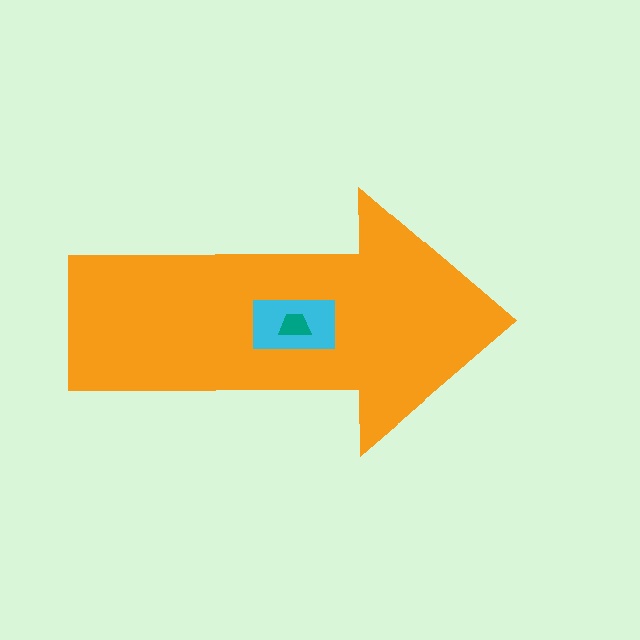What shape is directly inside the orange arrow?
The cyan rectangle.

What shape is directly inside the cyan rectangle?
The teal trapezoid.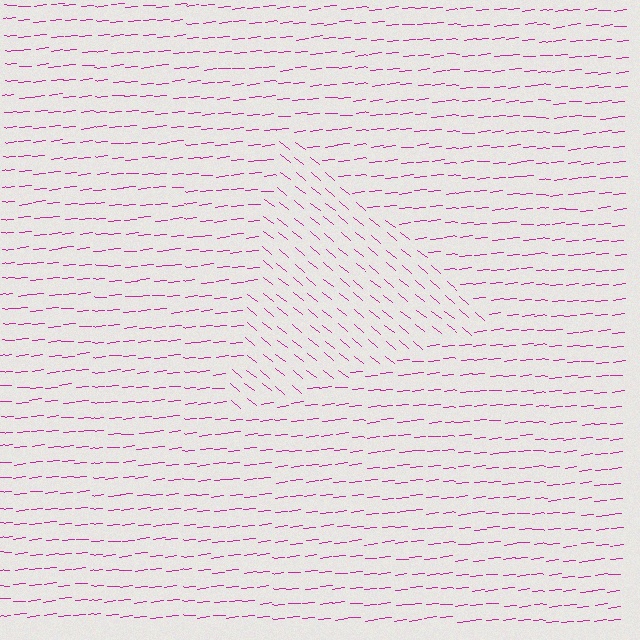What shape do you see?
I see a triangle.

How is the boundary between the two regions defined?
The boundary is defined purely by a change in line orientation (approximately 45 degrees difference). All lines are the same color and thickness.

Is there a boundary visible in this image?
Yes, there is a texture boundary formed by a change in line orientation.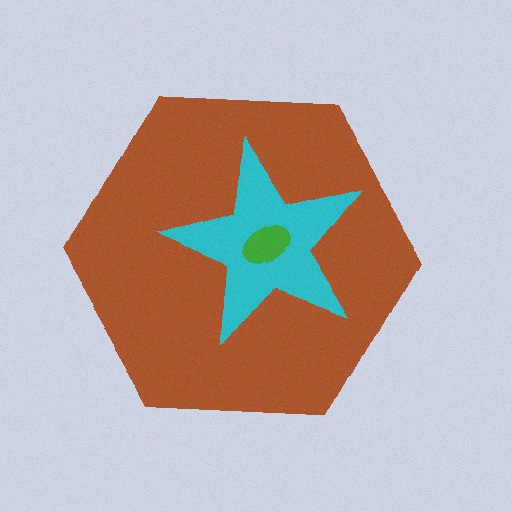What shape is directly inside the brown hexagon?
The cyan star.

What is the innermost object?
The green ellipse.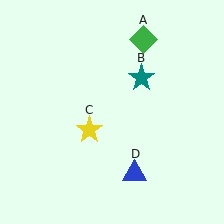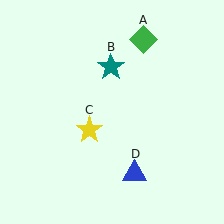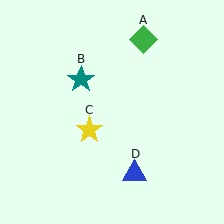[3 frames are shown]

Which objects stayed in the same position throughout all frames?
Green diamond (object A) and yellow star (object C) and blue triangle (object D) remained stationary.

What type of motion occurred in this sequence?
The teal star (object B) rotated counterclockwise around the center of the scene.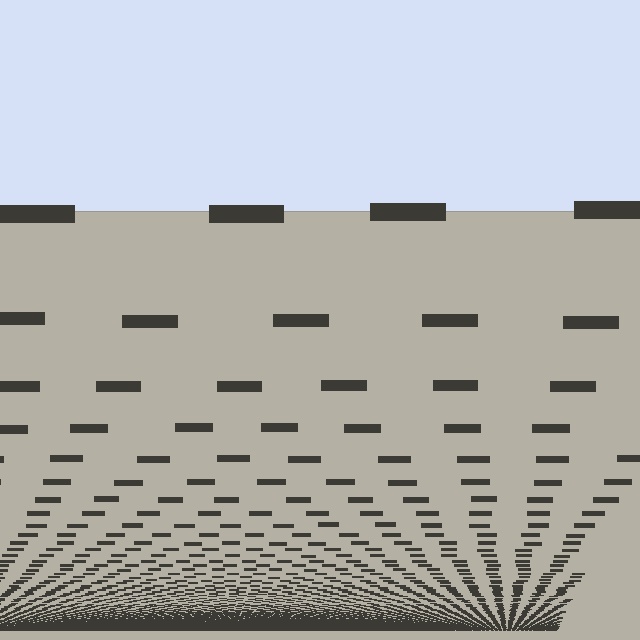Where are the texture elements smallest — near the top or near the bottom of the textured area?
Near the bottom.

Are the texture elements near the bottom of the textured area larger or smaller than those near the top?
Smaller. The gradient is inverted — elements near the bottom are smaller and denser.